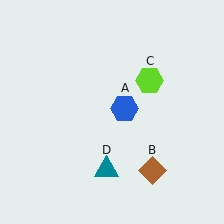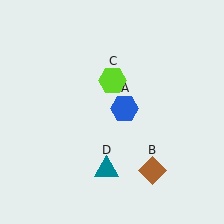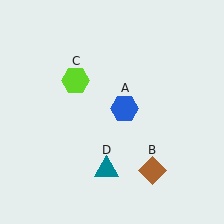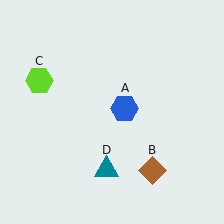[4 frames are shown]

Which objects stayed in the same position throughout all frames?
Blue hexagon (object A) and brown diamond (object B) and teal triangle (object D) remained stationary.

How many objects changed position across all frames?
1 object changed position: lime hexagon (object C).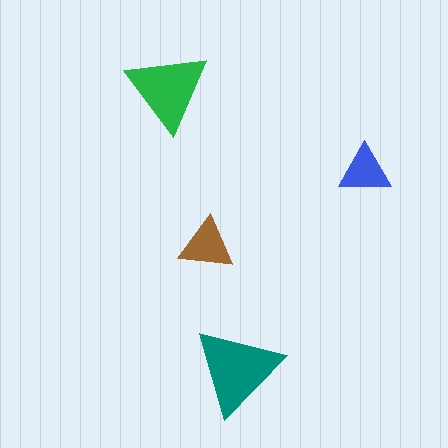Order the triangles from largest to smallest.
the teal one, the green one, the brown one, the blue one.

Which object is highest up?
The green triangle is topmost.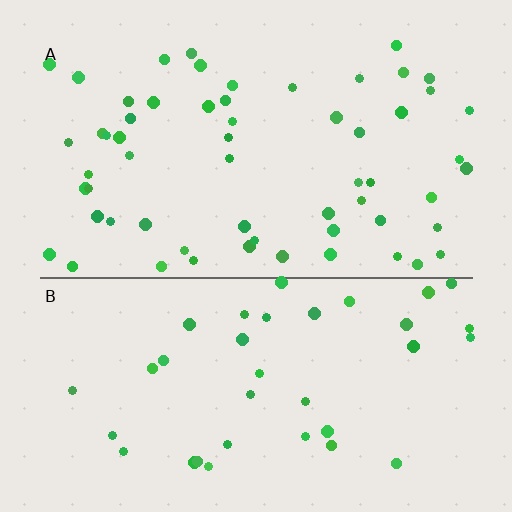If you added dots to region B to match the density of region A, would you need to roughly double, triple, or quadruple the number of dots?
Approximately double.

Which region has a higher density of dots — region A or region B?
A (the top).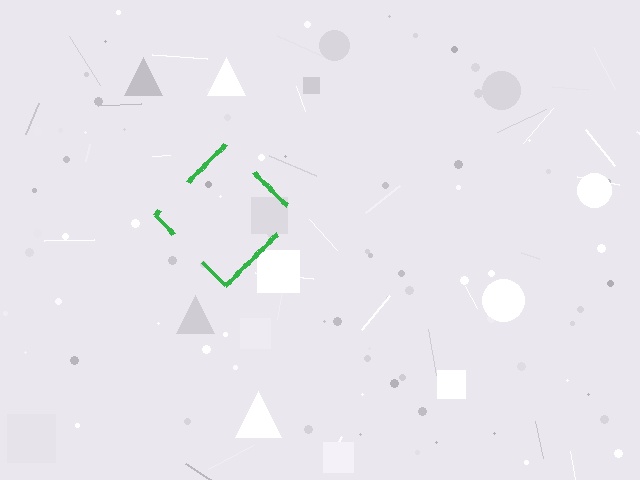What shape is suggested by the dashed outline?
The dashed outline suggests a diamond.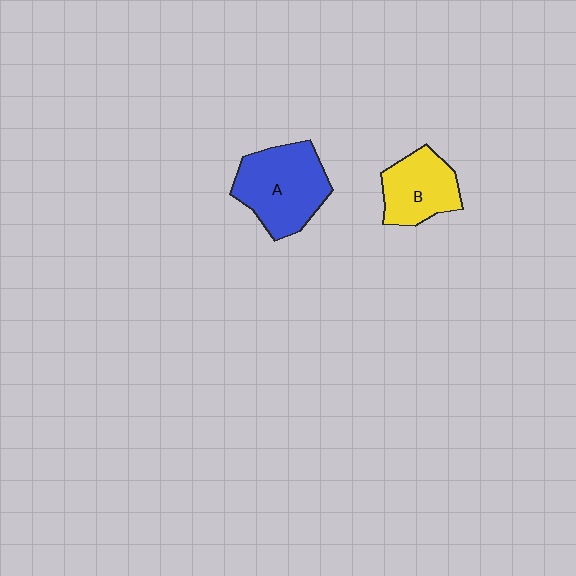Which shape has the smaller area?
Shape B (yellow).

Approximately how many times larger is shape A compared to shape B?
Approximately 1.4 times.